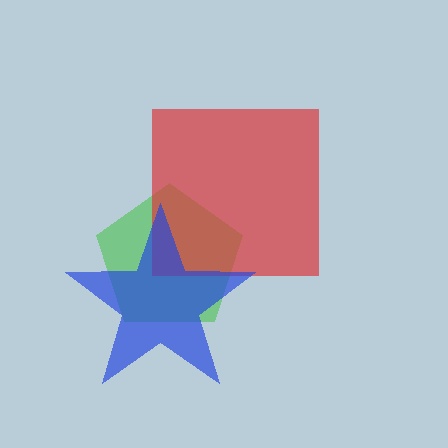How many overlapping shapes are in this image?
There are 3 overlapping shapes in the image.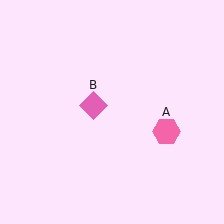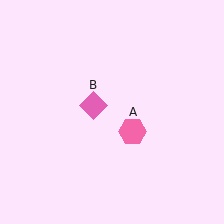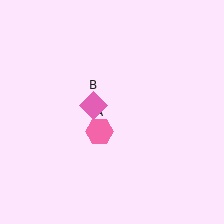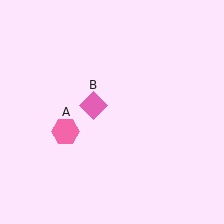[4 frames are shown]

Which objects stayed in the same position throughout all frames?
Pink diamond (object B) remained stationary.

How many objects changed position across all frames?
1 object changed position: pink hexagon (object A).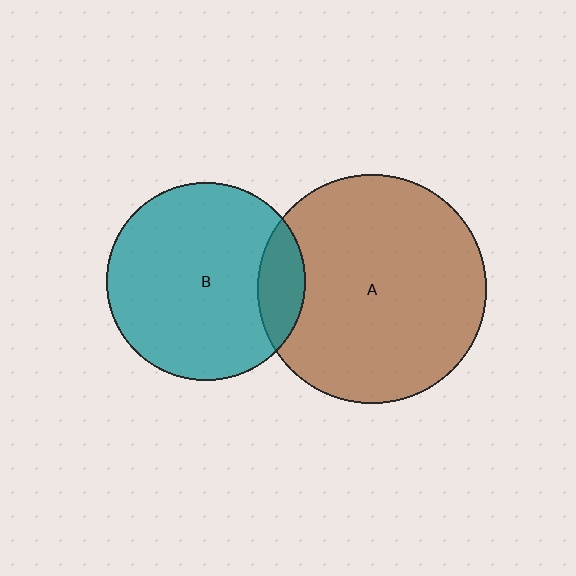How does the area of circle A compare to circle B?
Approximately 1.3 times.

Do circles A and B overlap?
Yes.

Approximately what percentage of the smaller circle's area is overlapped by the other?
Approximately 15%.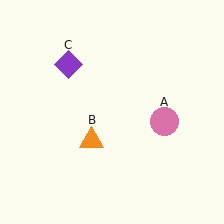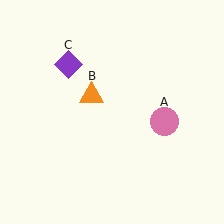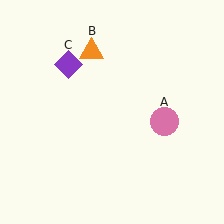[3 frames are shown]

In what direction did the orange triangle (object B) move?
The orange triangle (object B) moved up.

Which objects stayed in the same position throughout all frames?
Pink circle (object A) and purple diamond (object C) remained stationary.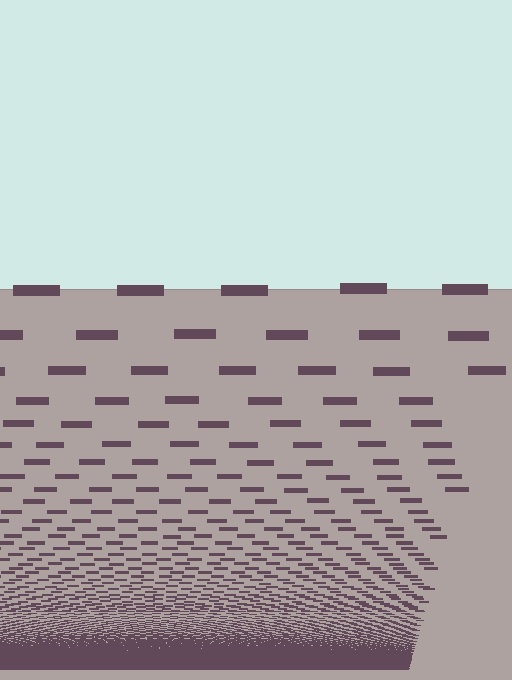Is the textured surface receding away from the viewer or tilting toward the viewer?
The surface appears to tilt toward the viewer. Texture elements get larger and sparser toward the top.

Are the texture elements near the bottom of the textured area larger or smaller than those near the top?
Smaller. The gradient is inverted — elements near the bottom are smaller and denser.